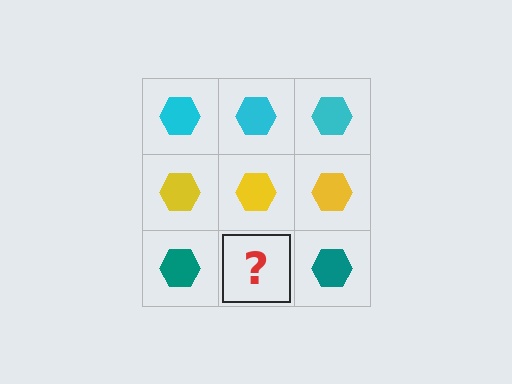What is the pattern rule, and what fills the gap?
The rule is that each row has a consistent color. The gap should be filled with a teal hexagon.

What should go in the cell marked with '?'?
The missing cell should contain a teal hexagon.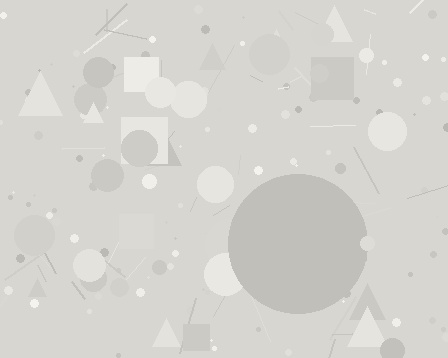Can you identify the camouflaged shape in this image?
The camouflaged shape is a circle.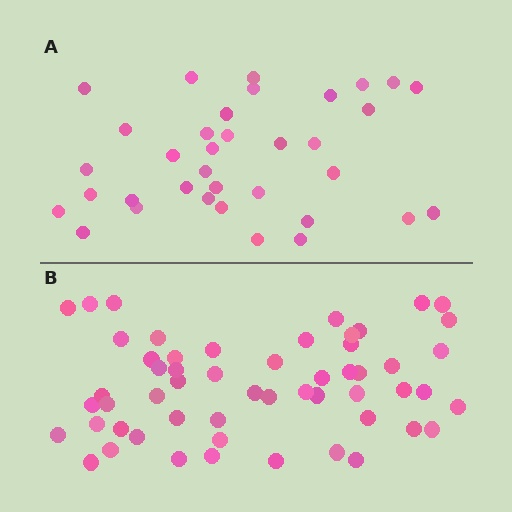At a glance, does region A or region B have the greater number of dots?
Region B (the bottom region) has more dots.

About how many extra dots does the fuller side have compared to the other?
Region B has approximately 20 more dots than region A.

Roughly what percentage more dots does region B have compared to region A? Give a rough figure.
About 55% more.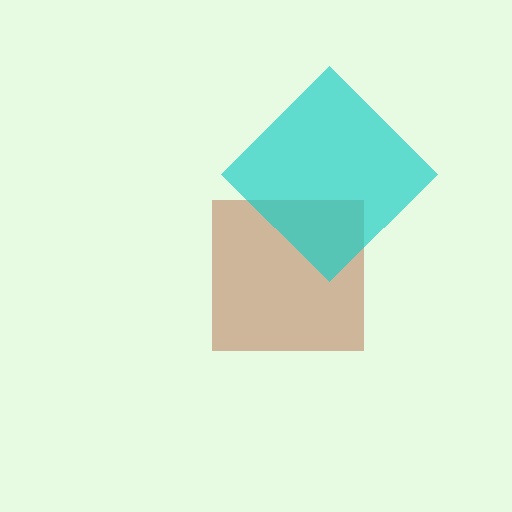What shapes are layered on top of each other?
The layered shapes are: a brown square, a cyan diamond.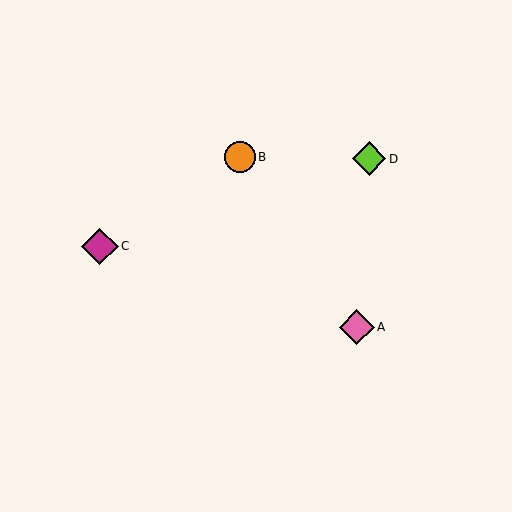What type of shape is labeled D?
Shape D is a lime diamond.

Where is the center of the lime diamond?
The center of the lime diamond is at (369, 159).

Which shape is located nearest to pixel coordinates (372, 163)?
The lime diamond (labeled D) at (369, 159) is nearest to that location.